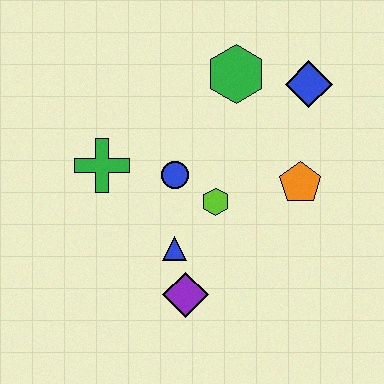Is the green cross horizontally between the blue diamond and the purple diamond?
No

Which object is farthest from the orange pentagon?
The green cross is farthest from the orange pentagon.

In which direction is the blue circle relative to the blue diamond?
The blue circle is to the left of the blue diamond.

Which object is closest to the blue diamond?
The green hexagon is closest to the blue diamond.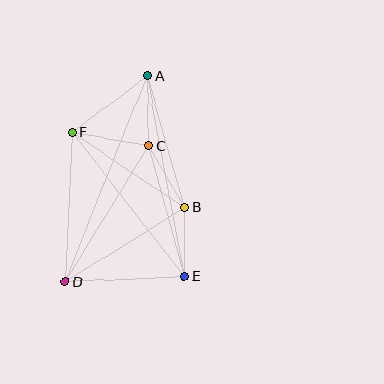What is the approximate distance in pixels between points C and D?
The distance between C and D is approximately 160 pixels.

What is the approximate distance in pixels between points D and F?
The distance between D and F is approximately 149 pixels.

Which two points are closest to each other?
Points B and E are closest to each other.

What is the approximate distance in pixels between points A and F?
The distance between A and F is approximately 94 pixels.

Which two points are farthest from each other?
Points A and D are farthest from each other.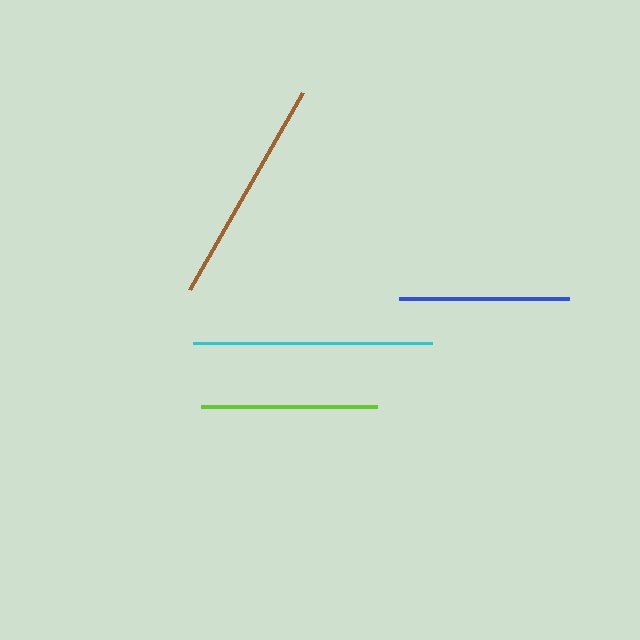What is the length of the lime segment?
The lime segment is approximately 176 pixels long.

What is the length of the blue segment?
The blue segment is approximately 170 pixels long.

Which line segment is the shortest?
The blue line is the shortest at approximately 170 pixels.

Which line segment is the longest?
The cyan line is the longest at approximately 239 pixels.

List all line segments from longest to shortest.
From longest to shortest: cyan, brown, lime, blue.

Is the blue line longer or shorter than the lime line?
The lime line is longer than the blue line.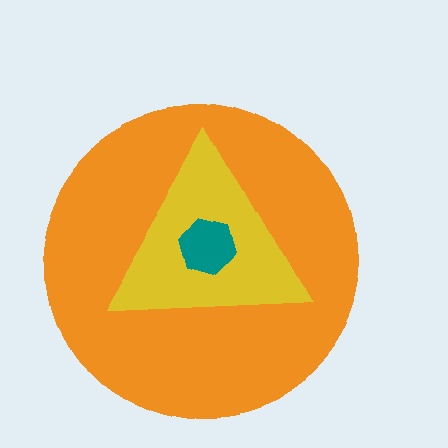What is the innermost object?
The teal hexagon.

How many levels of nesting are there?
3.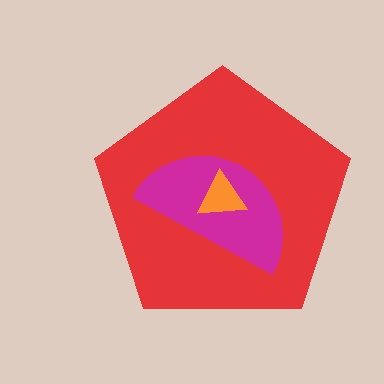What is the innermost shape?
The orange triangle.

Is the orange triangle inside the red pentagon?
Yes.